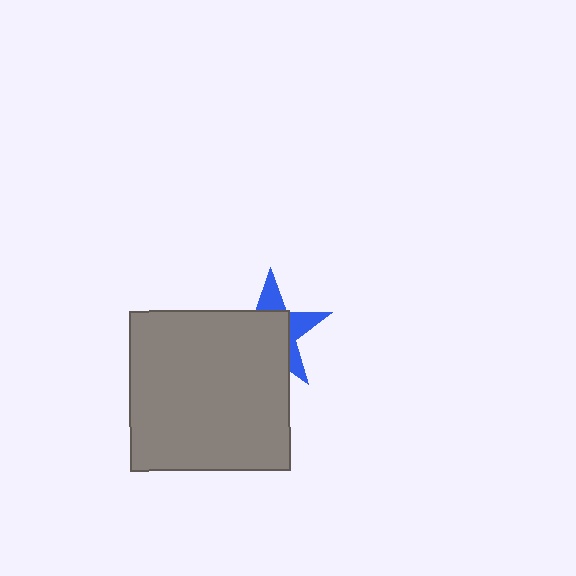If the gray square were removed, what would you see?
You would see the complete blue star.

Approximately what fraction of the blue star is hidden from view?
Roughly 63% of the blue star is hidden behind the gray square.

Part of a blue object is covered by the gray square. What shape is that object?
It is a star.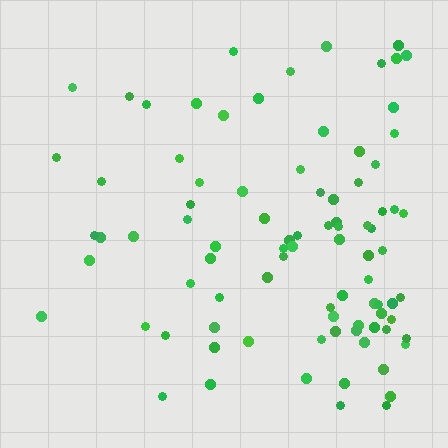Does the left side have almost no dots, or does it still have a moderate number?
Still a moderate number, just noticeably fewer than the right.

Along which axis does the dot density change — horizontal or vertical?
Horizontal.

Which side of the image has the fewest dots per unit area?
The left.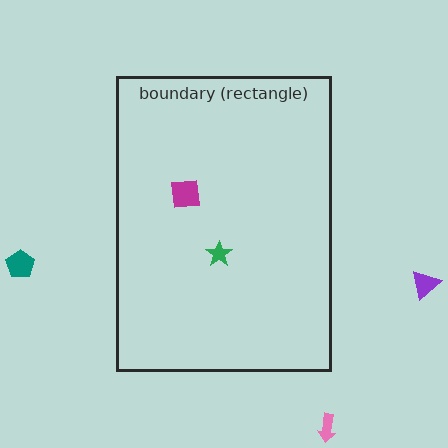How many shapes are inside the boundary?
2 inside, 3 outside.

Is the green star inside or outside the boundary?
Inside.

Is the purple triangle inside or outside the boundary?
Outside.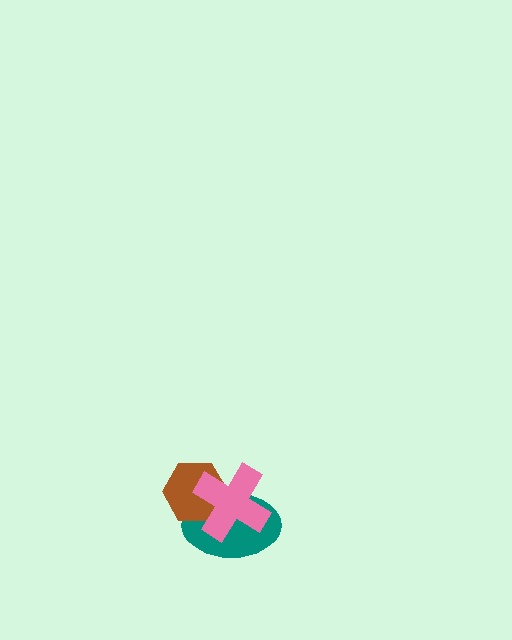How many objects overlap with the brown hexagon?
2 objects overlap with the brown hexagon.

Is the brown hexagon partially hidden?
Yes, it is partially covered by another shape.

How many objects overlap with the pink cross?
2 objects overlap with the pink cross.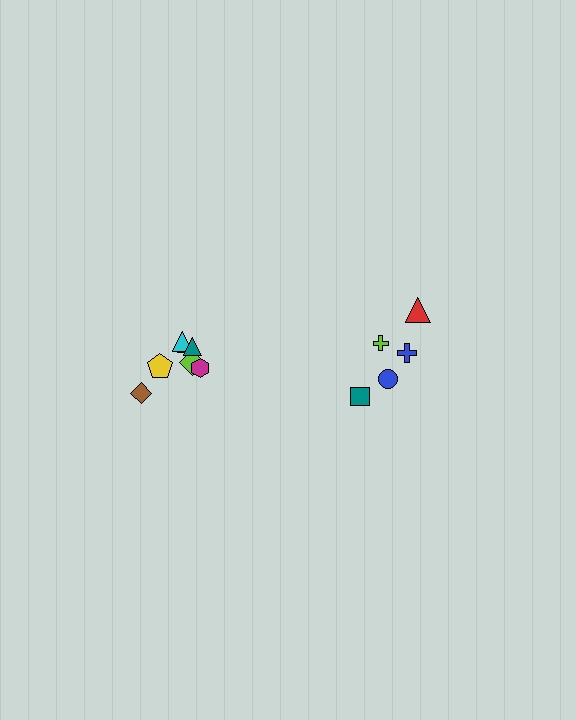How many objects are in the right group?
There are 5 objects.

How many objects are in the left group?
There are 7 objects.